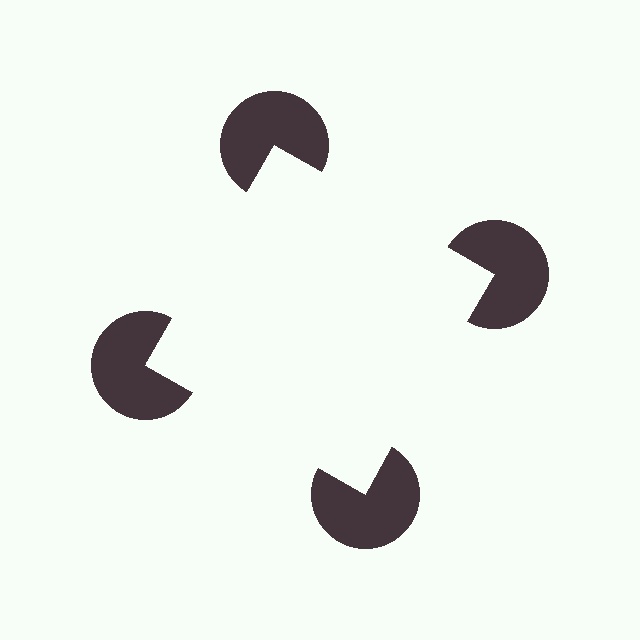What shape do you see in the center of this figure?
An illusory square — its edges are inferred from the aligned wedge cuts in the pac-man discs, not physically drawn.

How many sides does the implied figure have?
4 sides.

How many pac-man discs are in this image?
There are 4 — one at each vertex of the illusory square.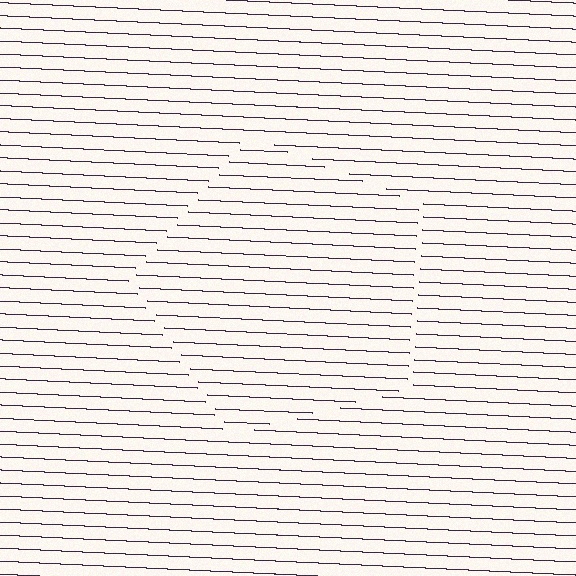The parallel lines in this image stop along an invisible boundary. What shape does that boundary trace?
An illusory pentagon. The interior of the shape contains the same grating, shifted by half a period — the contour is defined by the phase discontinuity where line-ends from the inner and outer gratings abut.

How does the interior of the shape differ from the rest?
The interior of the shape contains the same grating, shifted by half a period — the contour is defined by the phase discontinuity where line-ends from the inner and outer gratings abut.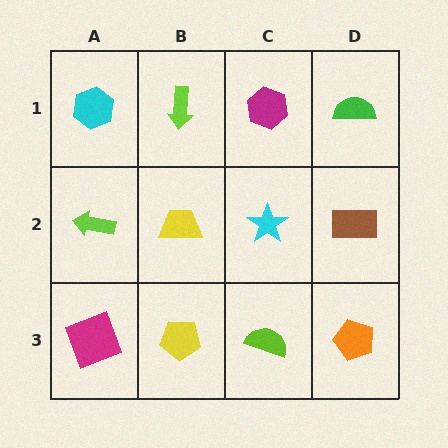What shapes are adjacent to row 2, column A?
A cyan hexagon (row 1, column A), a magenta square (row 3, column A), a yellow trapezoid (row 2, column B).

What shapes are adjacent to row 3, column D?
A brown rectangle (row 2, column D), a lime semicircle (row 3, column C).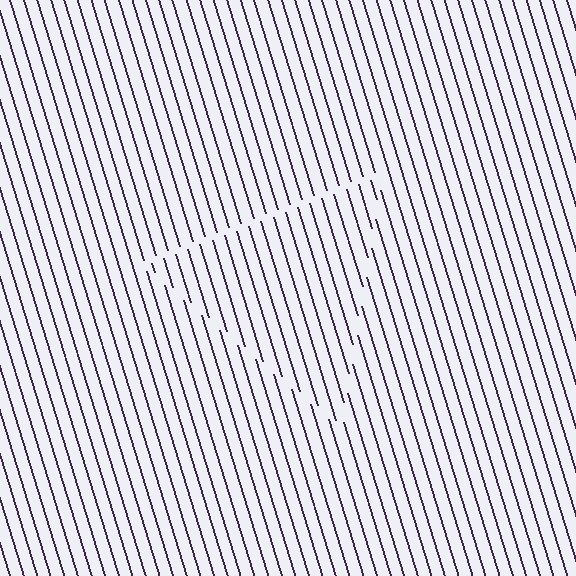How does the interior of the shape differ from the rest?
The interior of the shape contains the same grating, shifted by half a period — the contour is defined by the phase discontinuity where line-ends from the inner and outer gratings abut.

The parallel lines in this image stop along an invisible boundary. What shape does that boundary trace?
An illusory triangle. The interior of the shape contains the same grating, shifted by half a period — the contour is defined by the phase discontinuity where line-ends from the inner and outer gratings abut.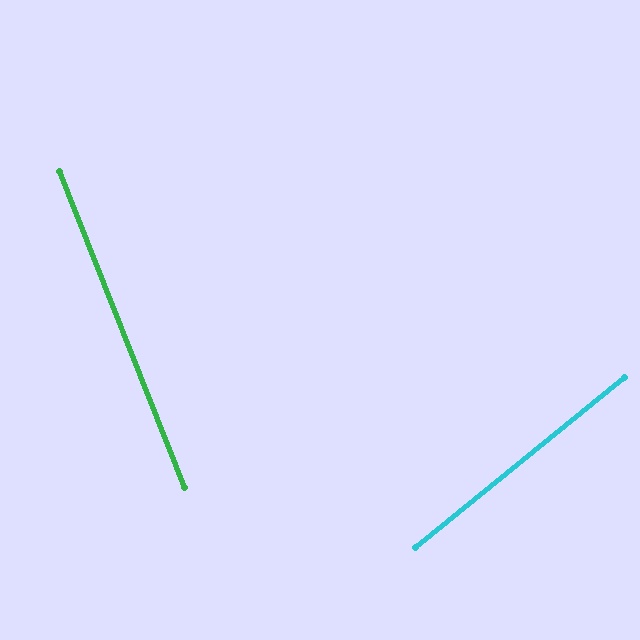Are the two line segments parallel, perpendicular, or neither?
Neither parallel nor perpendicular — they differ by about 73°.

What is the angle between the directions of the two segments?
Approximately 73 degrees.